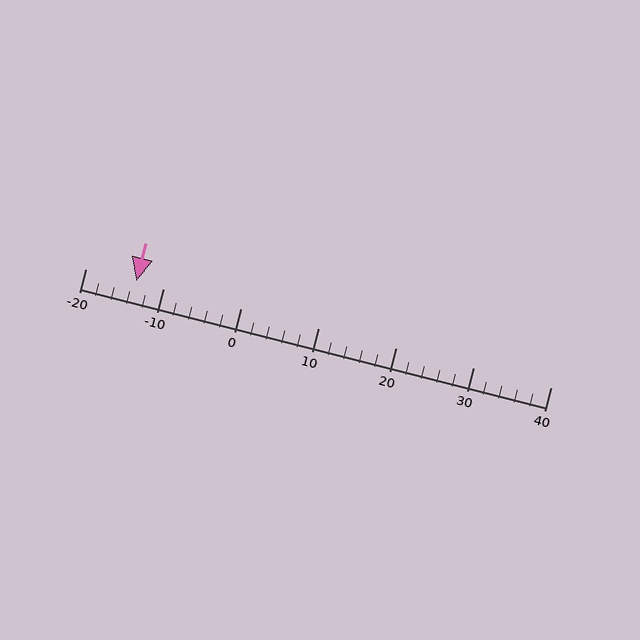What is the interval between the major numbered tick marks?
The major tick marks are spaced 10 units apart.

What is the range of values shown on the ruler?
The ruler shows values from -20 to 40.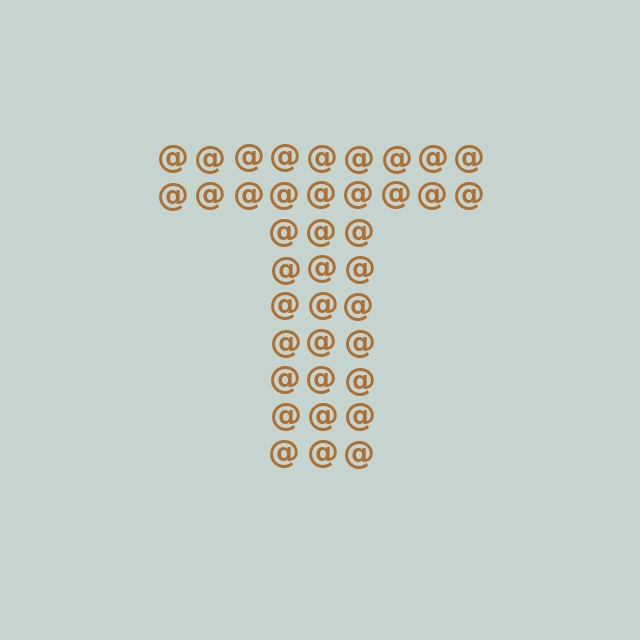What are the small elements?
The small elements are at signs.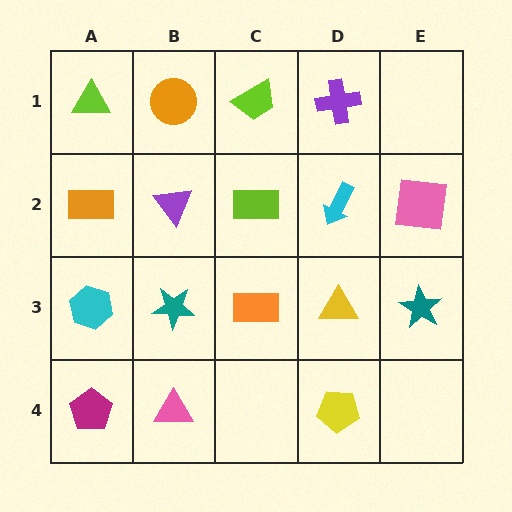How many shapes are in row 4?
3 shapes.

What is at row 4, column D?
A yellow pentagon.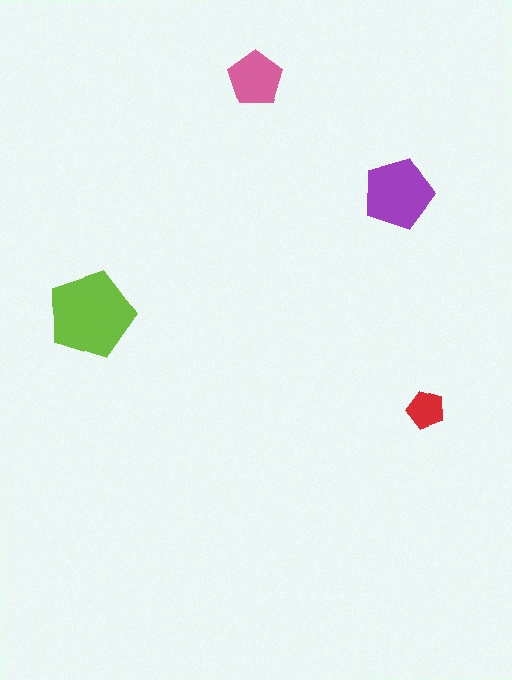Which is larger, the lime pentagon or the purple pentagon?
The lime one.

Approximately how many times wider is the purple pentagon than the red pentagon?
About 2 times wider.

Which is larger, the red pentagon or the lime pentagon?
The lime one.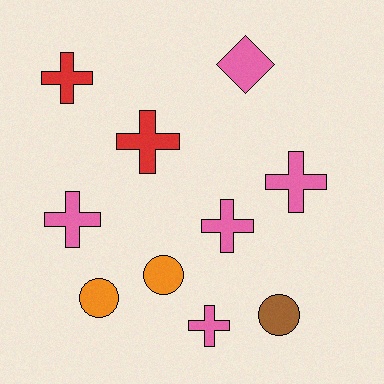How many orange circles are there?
There are 2 orange circles.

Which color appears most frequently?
Pink, with 5 objects.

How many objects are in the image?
There are 10 objects.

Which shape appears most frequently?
Cross, with 6 objects.